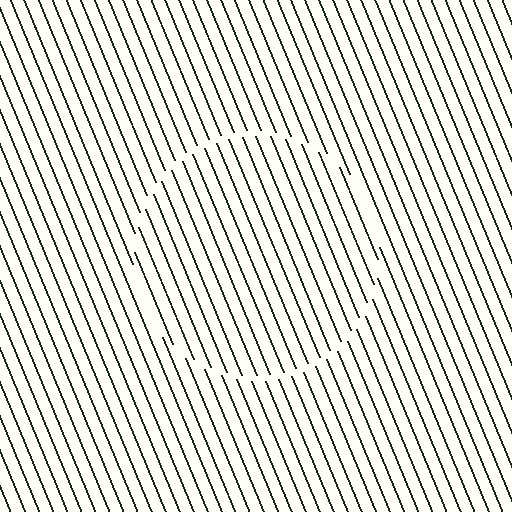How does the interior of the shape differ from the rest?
The interior of the shape contains the same grating, shifted by half a period — the contour is defined by the phase discontinuity where line-ends from the inner and outer gratings abut.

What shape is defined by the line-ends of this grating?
An illusory circle. The interior of the shape contains the same grating, shifted by half a period — the contour is defined by the phase discontinuity where line-ends from the inner and outer gratings abut.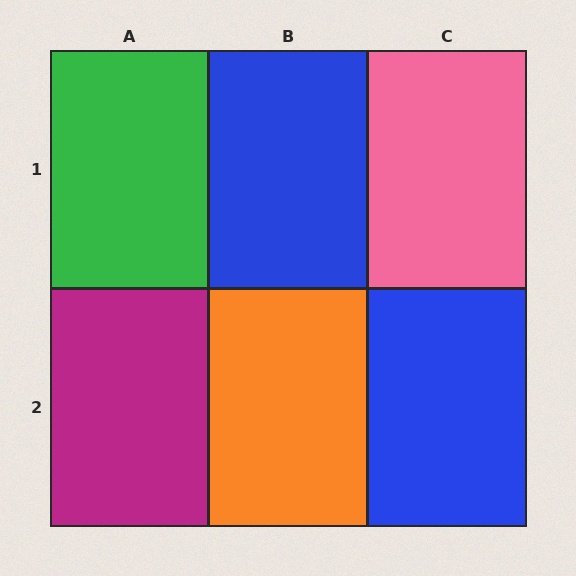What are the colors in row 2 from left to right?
Magenta, orange, blue.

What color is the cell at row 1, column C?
Pink.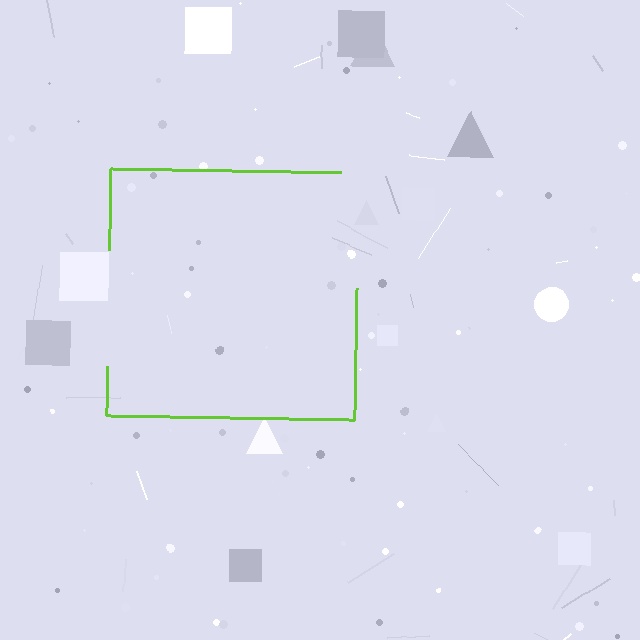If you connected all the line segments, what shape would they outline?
They would outline a square.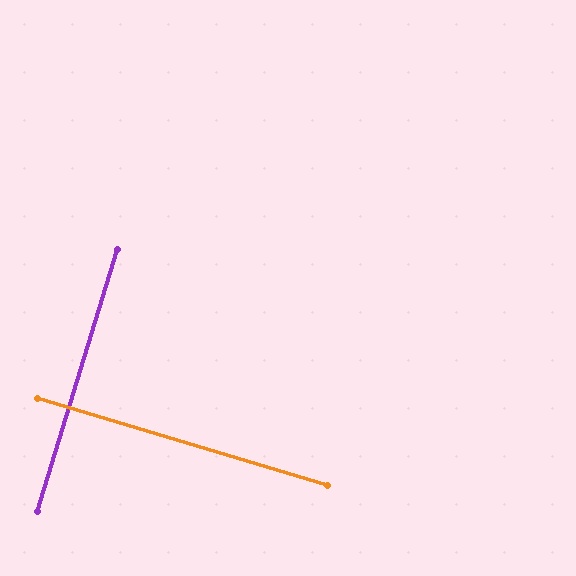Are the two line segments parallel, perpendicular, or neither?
Perpendicular — they meet at approximately 90°.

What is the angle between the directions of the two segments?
Approximately 90 degrees.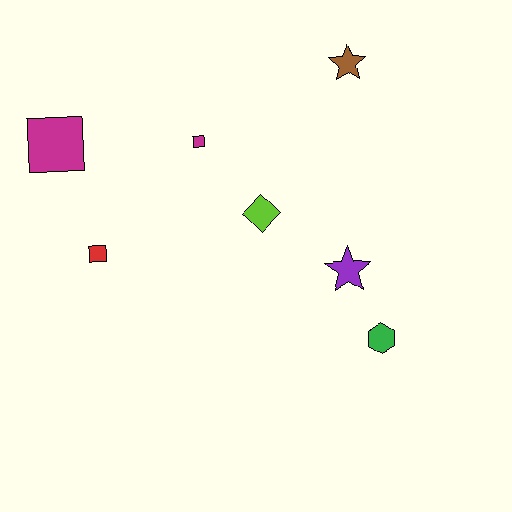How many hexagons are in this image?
There is 1 hexagon.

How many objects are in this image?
There are 7 objects.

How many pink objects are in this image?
There are no pink objects.